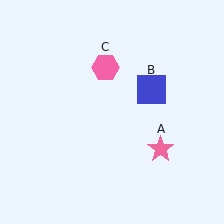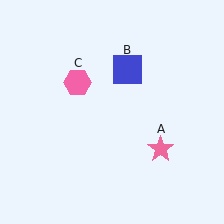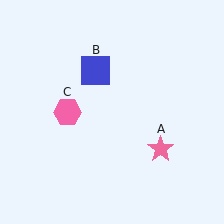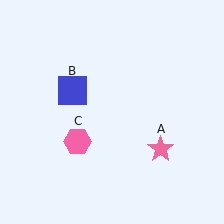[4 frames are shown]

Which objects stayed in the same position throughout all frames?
Pink star (object A) remained stationary.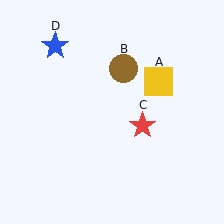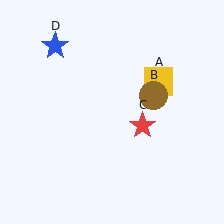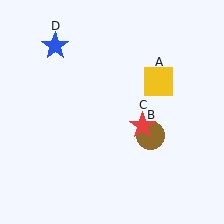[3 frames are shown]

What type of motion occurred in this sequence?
The brown circle (object B) rotated clockwise around the center of the scene.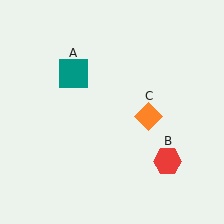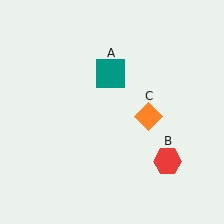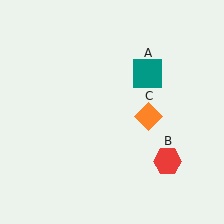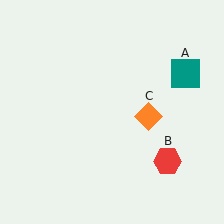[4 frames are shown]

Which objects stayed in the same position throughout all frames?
Red hexagon (object B) and orange diamond (object C) remained stationary.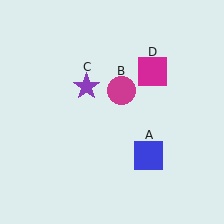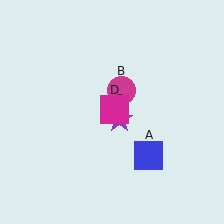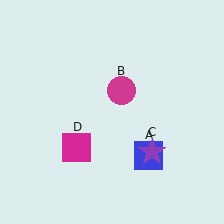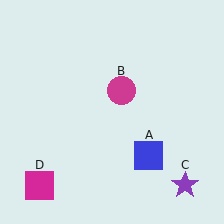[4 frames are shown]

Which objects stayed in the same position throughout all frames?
Blue square (object A) and magenta circle (object B) remained stationary.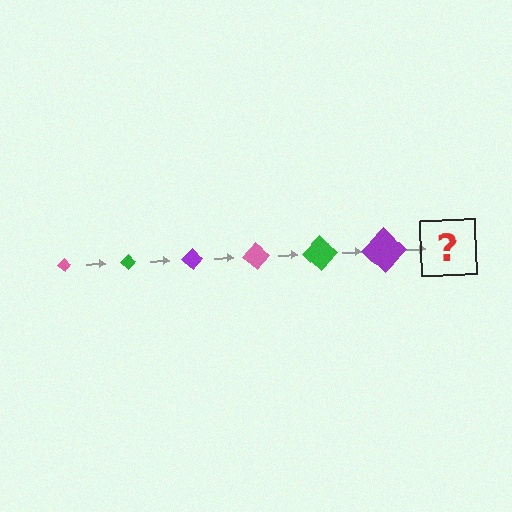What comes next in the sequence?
The next element should be a pink diamond, larger than the previous one.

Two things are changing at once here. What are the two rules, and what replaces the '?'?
The two rules are that the diamond grows larger each step and the color cycles through pink, green, and purple. The '?' should be a pink diamond, larger than the previous one.